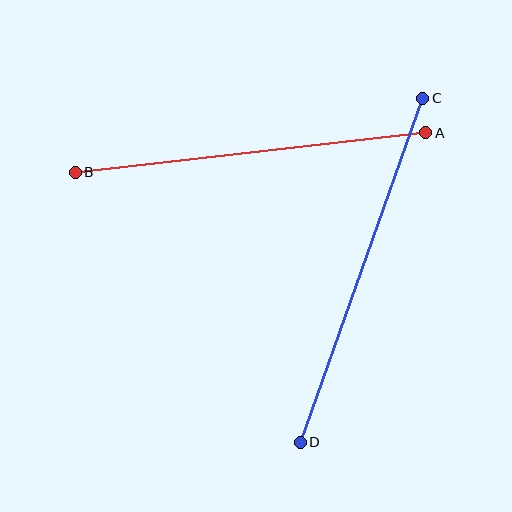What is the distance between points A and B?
The distance is approximately 353 pixels.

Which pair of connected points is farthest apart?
Points C and D are farthest apart.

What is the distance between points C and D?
The distance is approximately 365 pixels.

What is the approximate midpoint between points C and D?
The midpoint is at approximately (362, 270) pixels.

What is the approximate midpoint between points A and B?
The midpoint is at approximately (250, 152) pixels.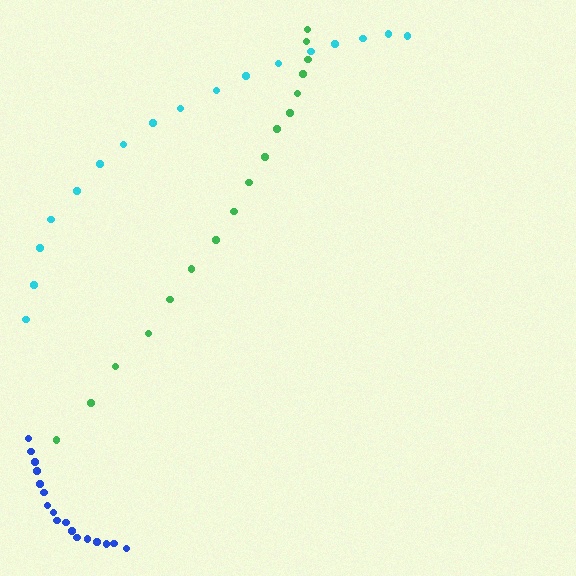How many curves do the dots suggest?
There are 3 distinct paths.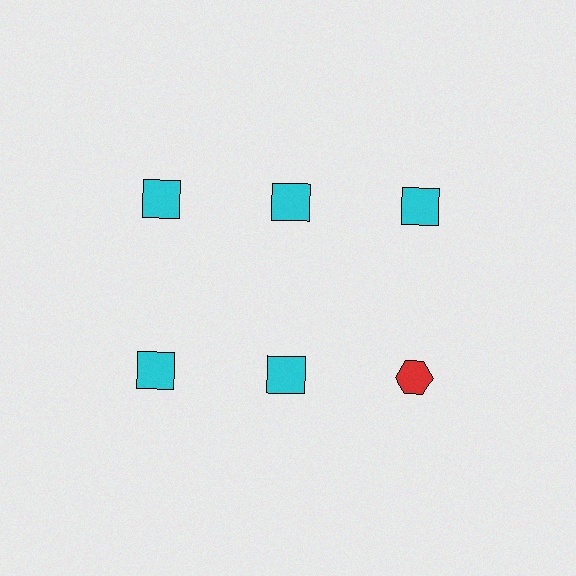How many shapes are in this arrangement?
There are 6 shapes arranged in a grid pattern.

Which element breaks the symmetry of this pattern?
The red hexagon in the second row, center column breaks the symmetry. All other shapes are cyan squares.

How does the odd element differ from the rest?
It differs in both color (red instead of cyan) and shape (hexagon instead of square).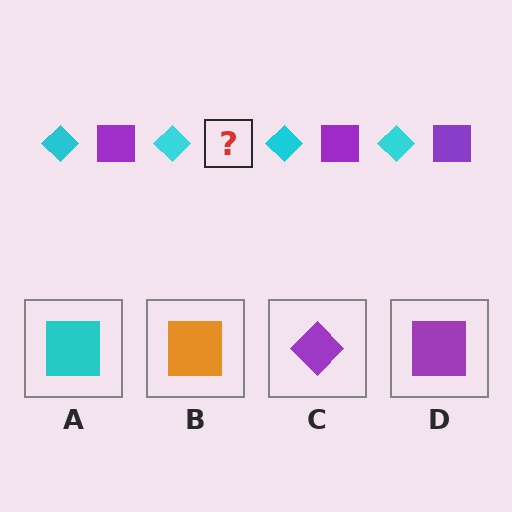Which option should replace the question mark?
Option D.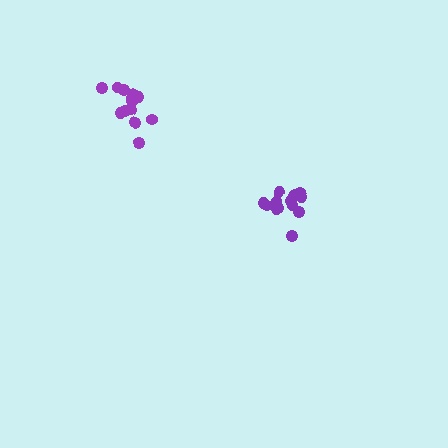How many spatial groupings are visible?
There are 2 spatial groupings.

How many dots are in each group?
Group 1: 14 dots, Group 2: 14 dots (28 total).